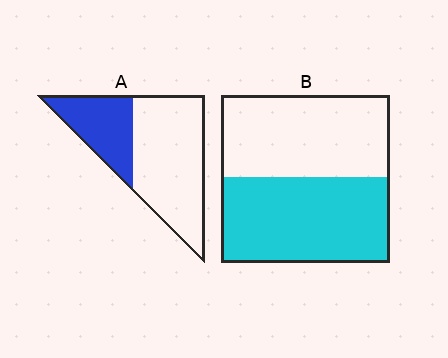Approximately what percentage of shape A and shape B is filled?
A is approximately 35% and B is approximately 50%.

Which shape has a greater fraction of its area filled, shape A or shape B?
Shape B.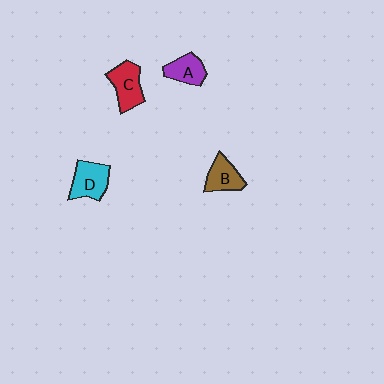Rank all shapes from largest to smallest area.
From largest to smallest: D (cyan), C (red), B (brown), A (purple).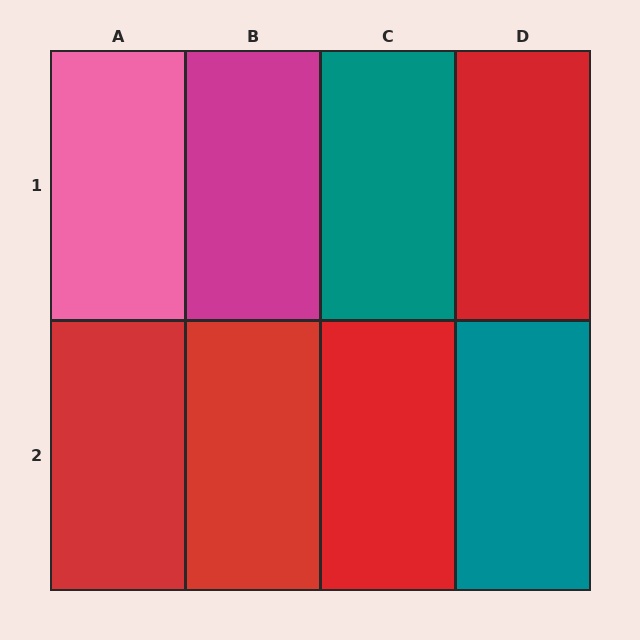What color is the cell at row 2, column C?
Red.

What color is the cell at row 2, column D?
Teal.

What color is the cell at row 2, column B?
Red.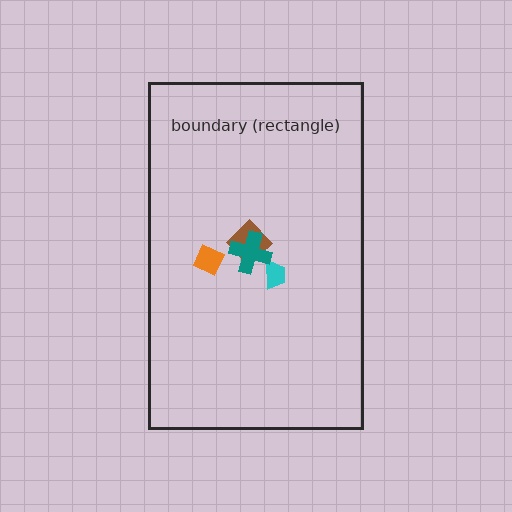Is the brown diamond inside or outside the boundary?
Inside.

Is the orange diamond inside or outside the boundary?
Inside.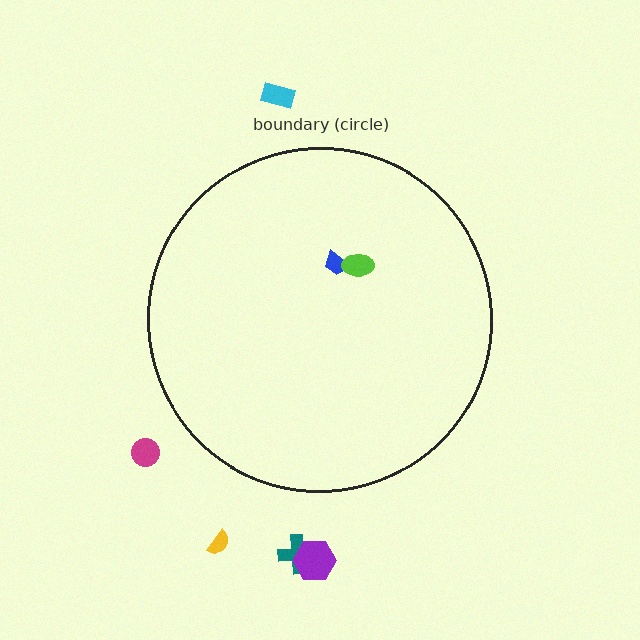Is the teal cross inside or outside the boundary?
Outside.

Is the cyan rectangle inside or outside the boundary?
Outside.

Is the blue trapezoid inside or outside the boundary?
Inside.